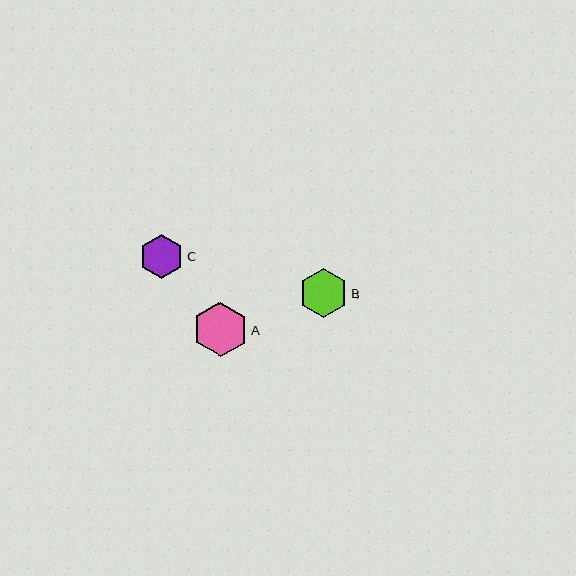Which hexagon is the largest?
Hexagon A is the largest with a size of approximately 54 pixels.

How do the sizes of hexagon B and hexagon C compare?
Hexagon B and hexagon C are approximately the same size.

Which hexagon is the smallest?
Hexagon C is the smallest with a size of approximately 44 pixels.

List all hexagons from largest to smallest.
From largest to smallest: A, B, C.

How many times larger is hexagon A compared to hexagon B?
Hexagon A is approximately 1.1 times the size of hexagon B.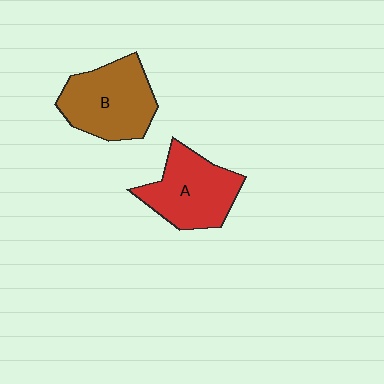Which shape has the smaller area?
Shape A (red).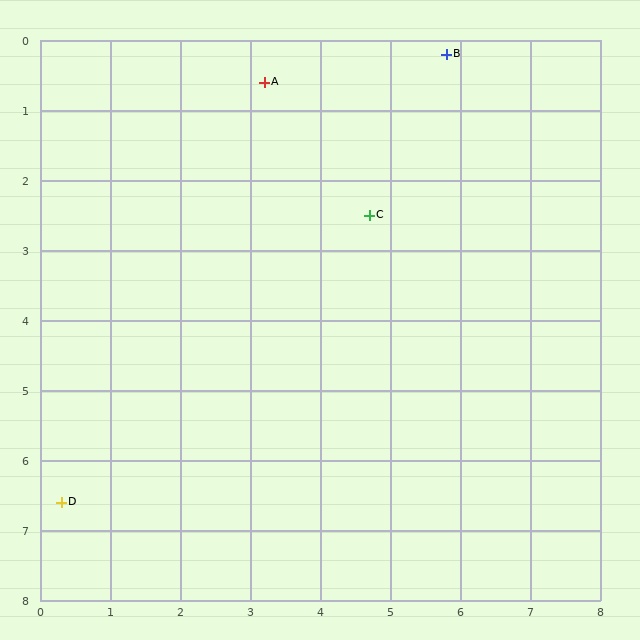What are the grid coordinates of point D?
Point D is at approximately (0.3, 6.6).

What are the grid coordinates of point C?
Point C is at approximately (4.7, 2.5).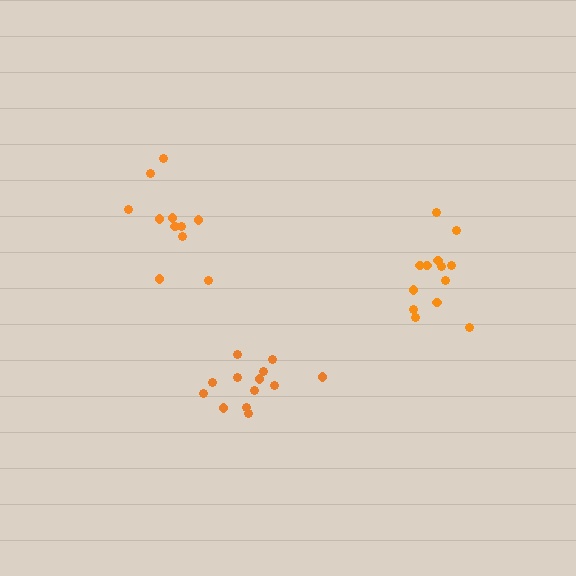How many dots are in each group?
Group 1: 13 dots, Group 2: 11 dots, Group 3: 13 dots (37 total).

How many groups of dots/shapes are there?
There are 3 groups.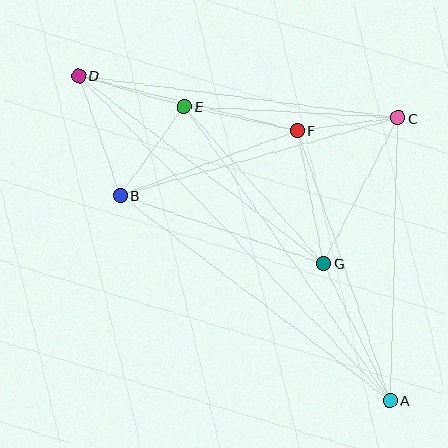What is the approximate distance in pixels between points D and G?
The distance between D and G is approximately 309 pixels.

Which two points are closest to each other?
Points C and F are closest to each other.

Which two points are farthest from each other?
Points A and D are farthest from each other.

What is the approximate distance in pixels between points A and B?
The distance between A and B is approximately 339 pixels.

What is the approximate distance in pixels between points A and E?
The distance between A and E is approximately 359 pixels.